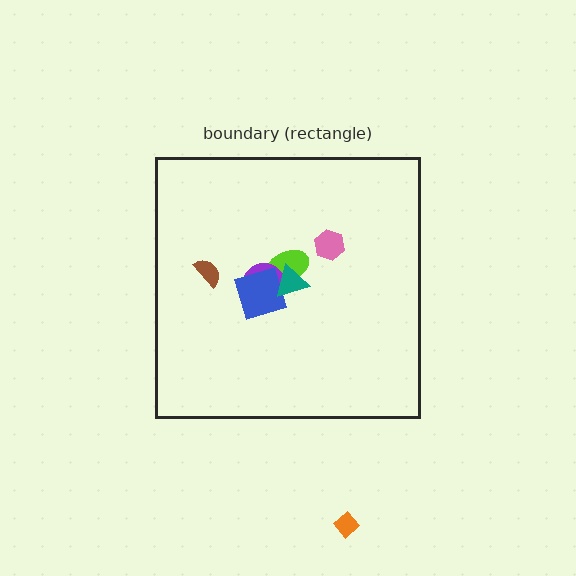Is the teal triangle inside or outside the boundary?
Inside.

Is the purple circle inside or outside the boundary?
Inside.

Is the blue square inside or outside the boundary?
Inside.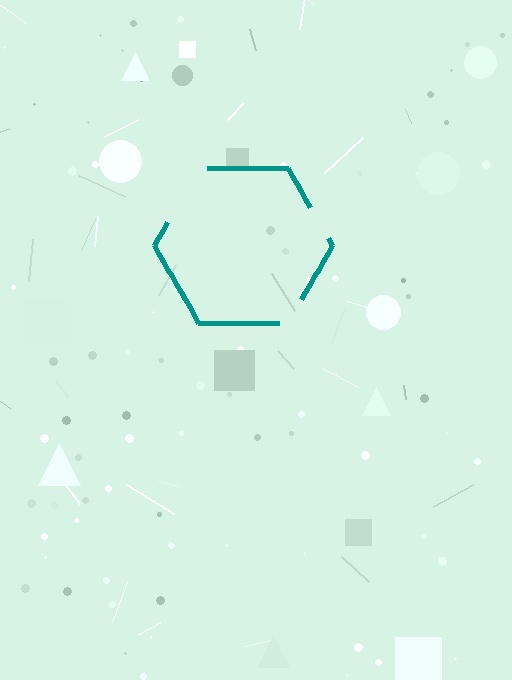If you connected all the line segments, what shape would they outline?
They would outline a hexagon.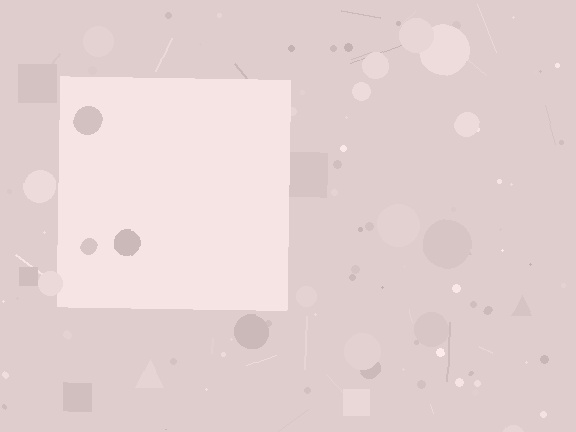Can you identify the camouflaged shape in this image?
The camouflaged shape is a square.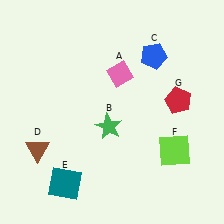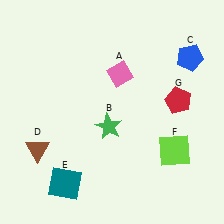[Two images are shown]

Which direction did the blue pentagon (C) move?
The blue pentagon (C) moved right.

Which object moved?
The blue pentagon (C) moved right.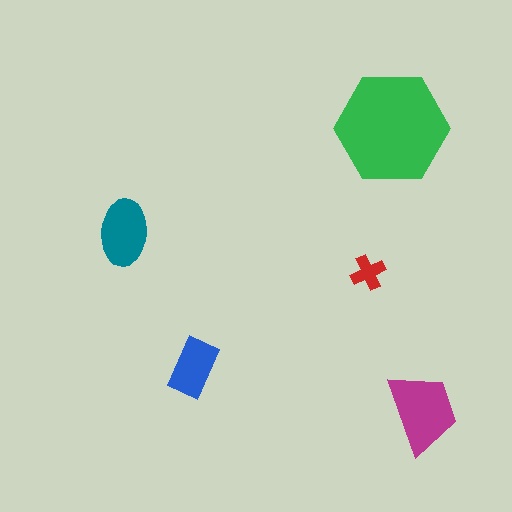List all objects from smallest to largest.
The red cross, the blue rectangle, the teal ellipse, the magenta trapezoid, the green hexagon.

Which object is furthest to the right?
The magenta trapezoid is rightmost.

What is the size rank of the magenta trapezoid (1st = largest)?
2nd.